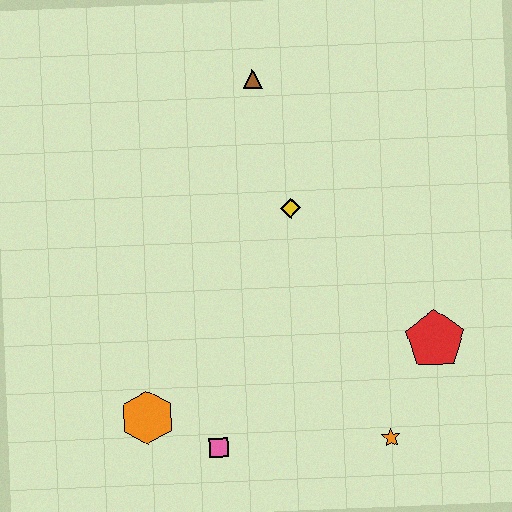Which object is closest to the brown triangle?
The yellow diamond is closest to the brown triangle.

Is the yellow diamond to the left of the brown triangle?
No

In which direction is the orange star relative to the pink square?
The orange star is to the right of the pink square.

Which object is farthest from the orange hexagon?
The brown triangle is farthest from the orange hexagon.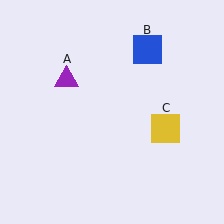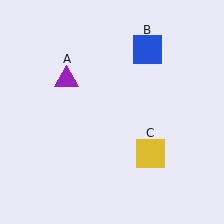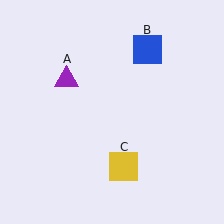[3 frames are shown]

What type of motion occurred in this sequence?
The yellow square (object C) rotated clockwise around the center of the scene.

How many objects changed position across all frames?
1 object changed position: yellow square (object C).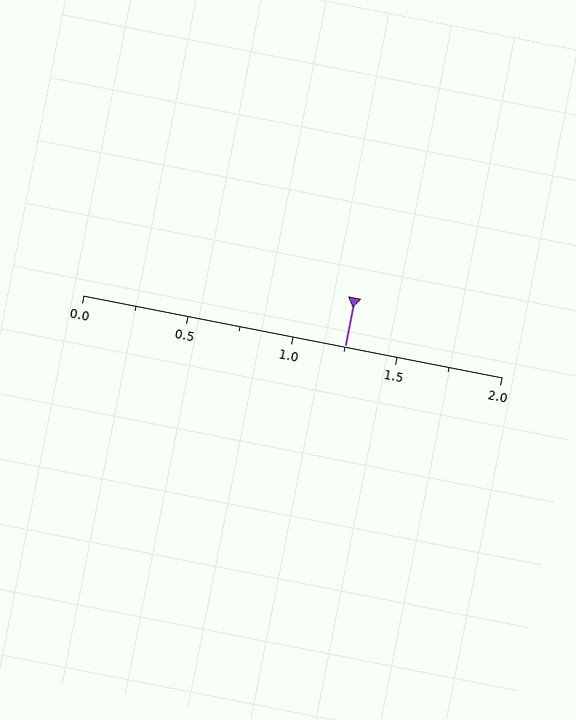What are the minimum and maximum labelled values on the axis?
The axis runs from 0.0 to 2.0.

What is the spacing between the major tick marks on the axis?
The major ticks are spaced 0.5 apart.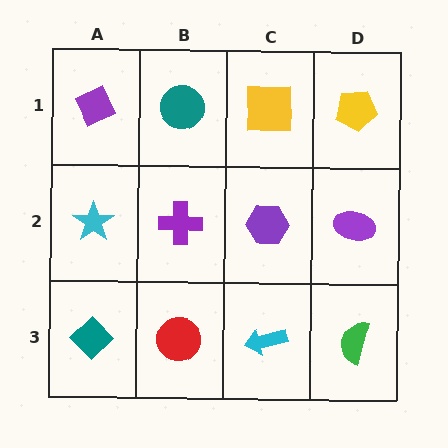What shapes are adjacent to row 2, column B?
A teal circle (row 1, column B), a red circle (row 3, column B), a cyan star (row 2, column A), a purple hexagon (row 2, column C).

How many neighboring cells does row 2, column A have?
3.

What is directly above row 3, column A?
A cyan star.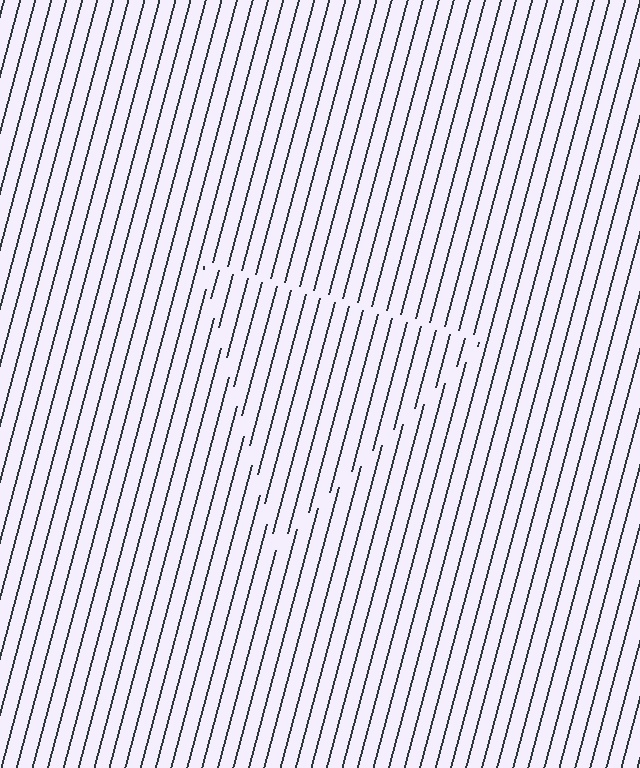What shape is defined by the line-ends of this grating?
An illusory triangle. The interior of the shape contains the same grating, shifted by half a period — the contour is defined by the phase discontinuity where line-ends from the inner and outer gratings abut.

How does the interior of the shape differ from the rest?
The interior of the shape contains the same grating, shifted by half a period — the contour is defined by the phase discontinuity where line-ends from the inner and outer gratings abut.